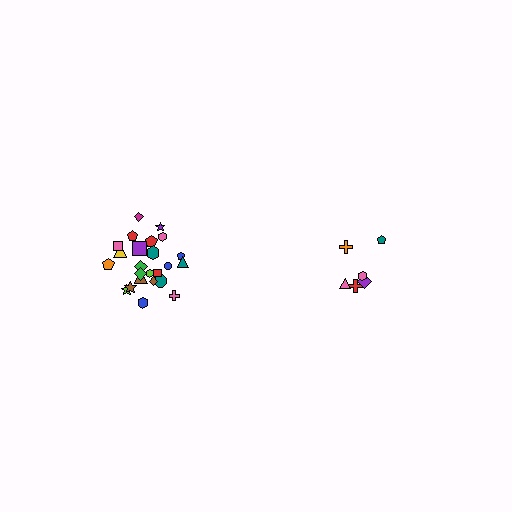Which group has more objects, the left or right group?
The left group.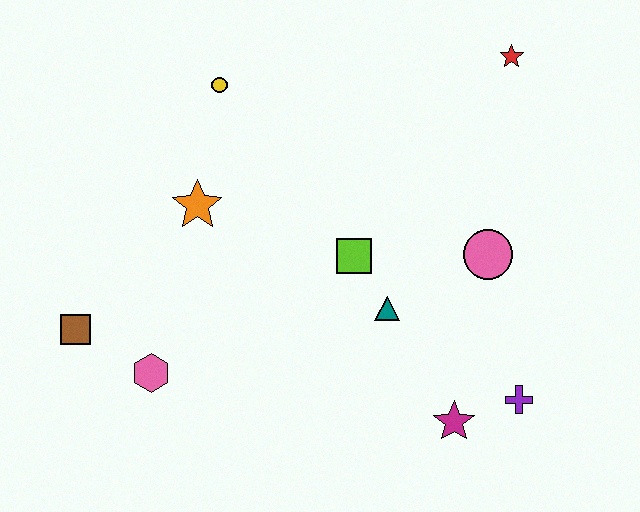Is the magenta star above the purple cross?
No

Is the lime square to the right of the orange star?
Yes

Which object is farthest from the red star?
The brown square is farthest from the red star.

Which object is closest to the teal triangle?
The lime square is closest to the teal triangle.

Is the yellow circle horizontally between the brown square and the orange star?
No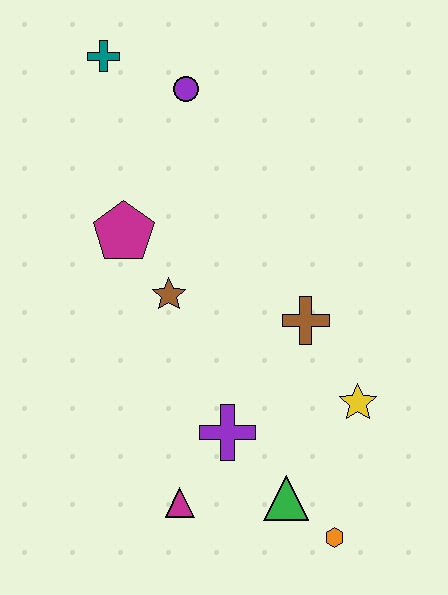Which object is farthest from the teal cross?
The orange hexagon is farthest from the teal cross.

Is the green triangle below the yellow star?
Yes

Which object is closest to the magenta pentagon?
The brown star is closest to the magenta pentagon.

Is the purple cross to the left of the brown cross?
Yes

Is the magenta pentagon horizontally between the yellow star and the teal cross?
Yes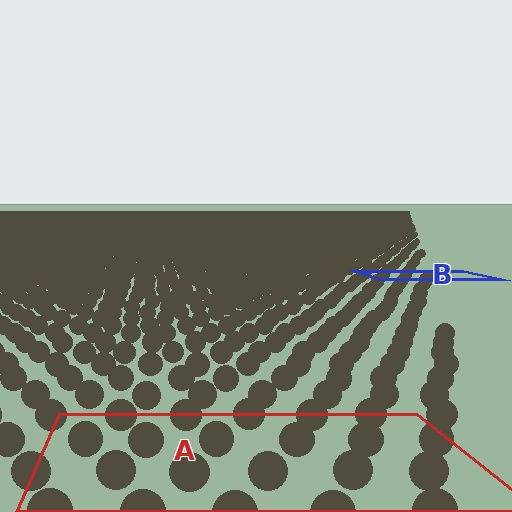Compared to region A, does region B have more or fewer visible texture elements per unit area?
Region B has more texture elements per unit area — they are packed more densely because it is farther away.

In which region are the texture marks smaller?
The texture marks are smaller in region B, because it is farther away.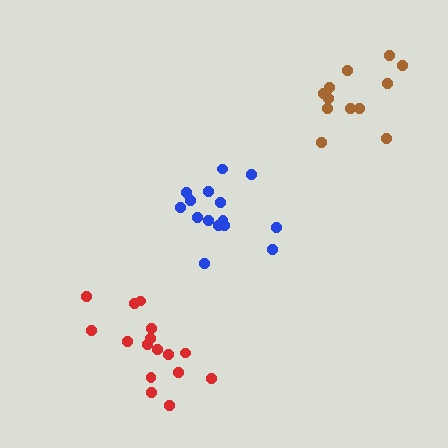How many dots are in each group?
Group 1: 12 dots, Group 2: 15 dots, Group 3: 16 dots (43 total).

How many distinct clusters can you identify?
There are 3 distinct clusters.